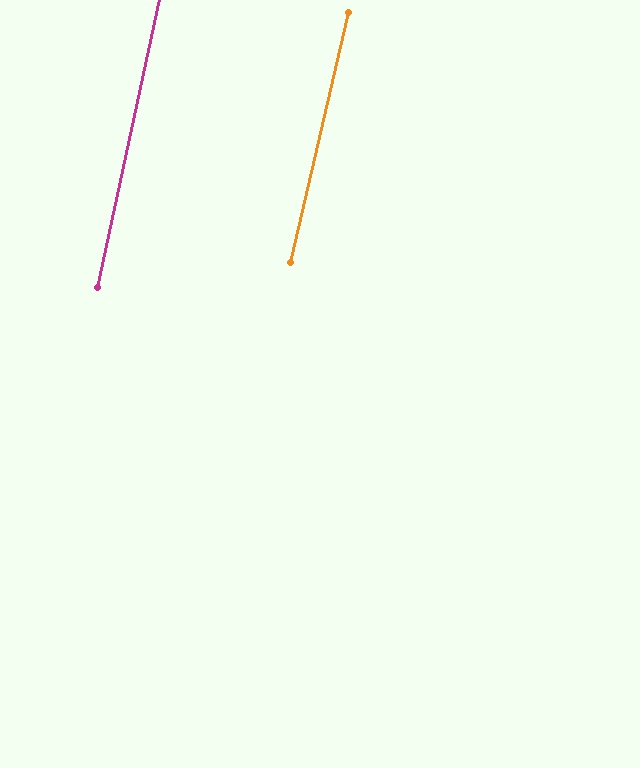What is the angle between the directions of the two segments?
Approximately 1 degree.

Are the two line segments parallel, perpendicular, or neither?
Parallel — their directions differ by only 1.0°.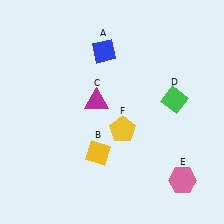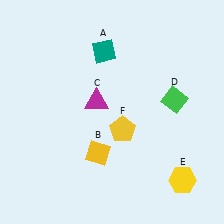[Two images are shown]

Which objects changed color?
A changed from blue to teal. E changed from pink to yellow.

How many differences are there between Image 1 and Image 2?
There are 2 differences between the two images.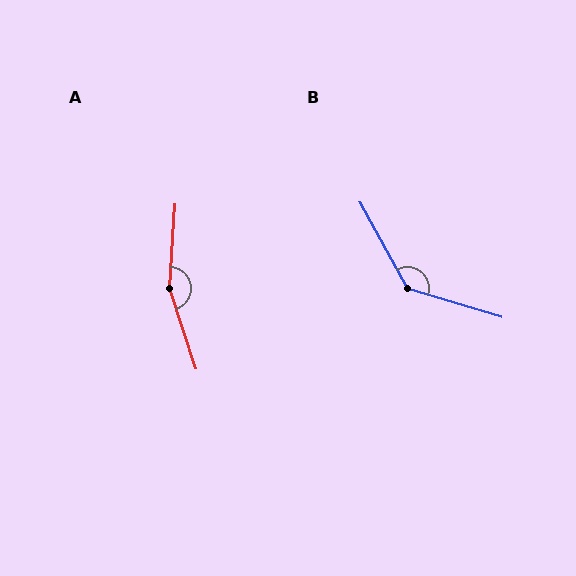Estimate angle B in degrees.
Approximately 135 degrees.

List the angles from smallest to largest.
B (135°), A (158°).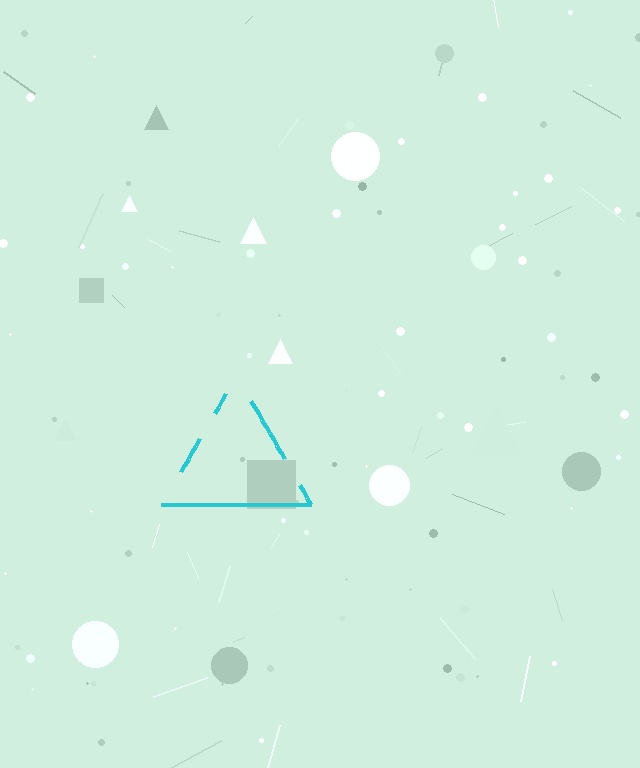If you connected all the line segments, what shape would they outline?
They would outline a triangle.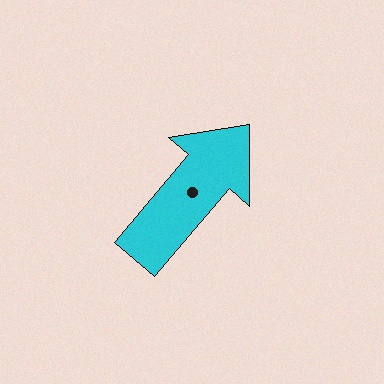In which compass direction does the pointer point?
Northeast.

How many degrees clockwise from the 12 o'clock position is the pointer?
Approximately 40 degrees.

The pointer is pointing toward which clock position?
Roughly 1 o'clock.